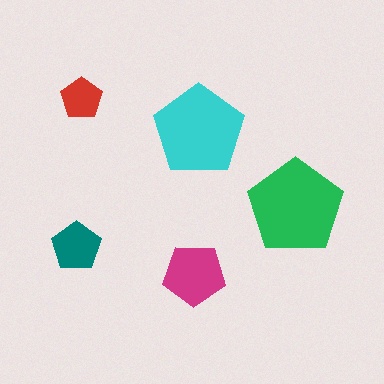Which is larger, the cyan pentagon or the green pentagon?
The green one.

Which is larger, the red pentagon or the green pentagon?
The green one.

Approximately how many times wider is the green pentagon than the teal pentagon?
About 2 times wider.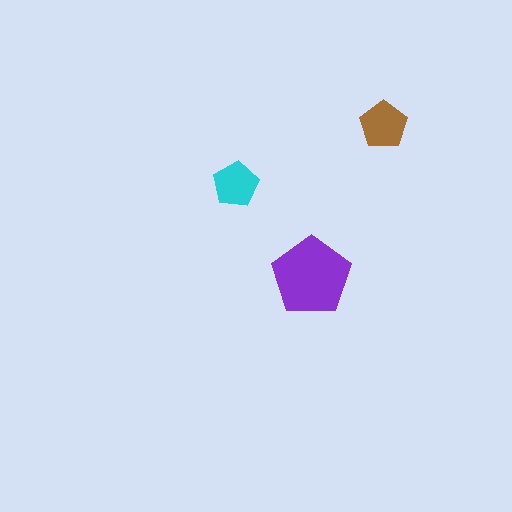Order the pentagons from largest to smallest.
the purple one, the brown one, the cyan one.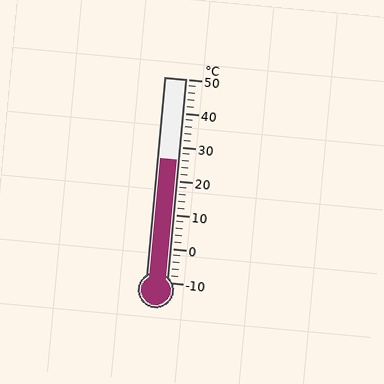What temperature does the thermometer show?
The thermometer shows approximately 26°C.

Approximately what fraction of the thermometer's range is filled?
The thermometer is filled to approximately 60% of its range.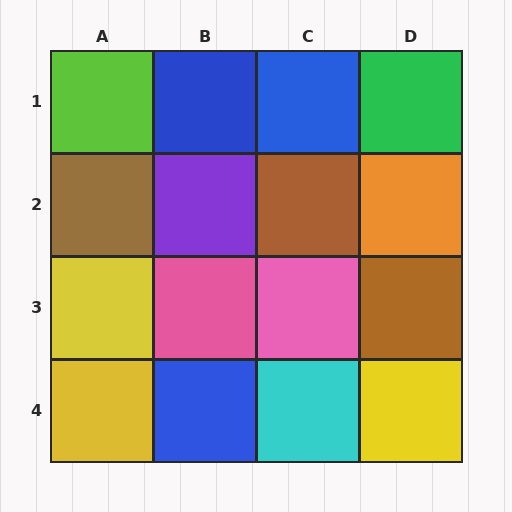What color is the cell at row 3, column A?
Yellow.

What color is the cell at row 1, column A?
Lime.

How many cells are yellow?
3 cells are yellow.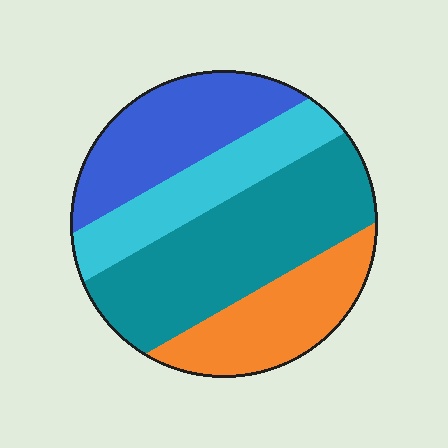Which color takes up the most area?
Teal, at roughly 35%.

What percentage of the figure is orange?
Orange covers roughly 20% of the figure.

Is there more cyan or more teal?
Teal.